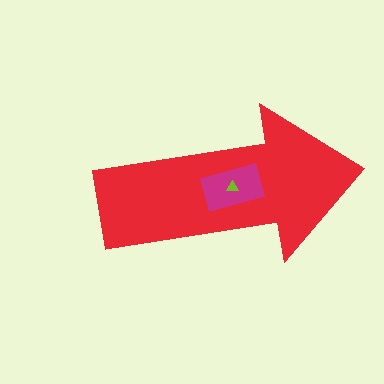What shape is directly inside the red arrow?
The magenta rectangle.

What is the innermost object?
The lime triangle.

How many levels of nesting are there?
3.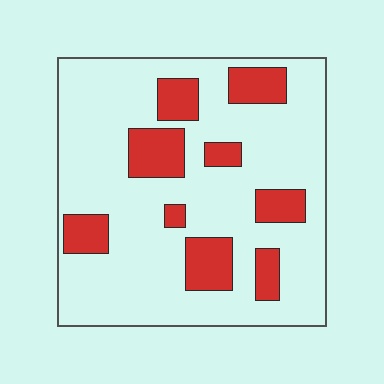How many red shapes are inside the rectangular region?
9.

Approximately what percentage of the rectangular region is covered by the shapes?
Approximately 20%.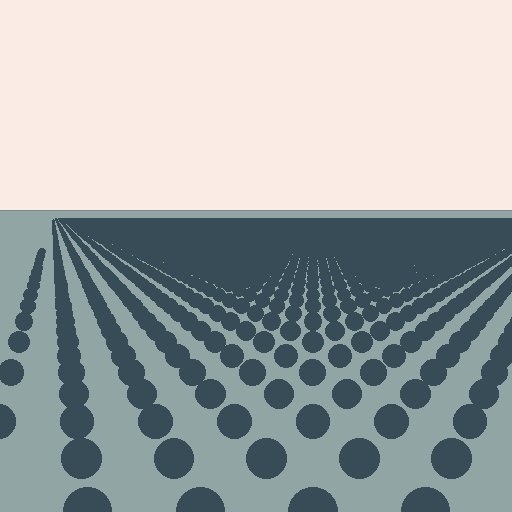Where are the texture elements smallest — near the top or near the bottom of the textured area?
Near the top.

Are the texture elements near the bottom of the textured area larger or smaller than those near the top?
Larger. Near the bottom, elements are closer to the viewer and appear at a bigger on-screen size.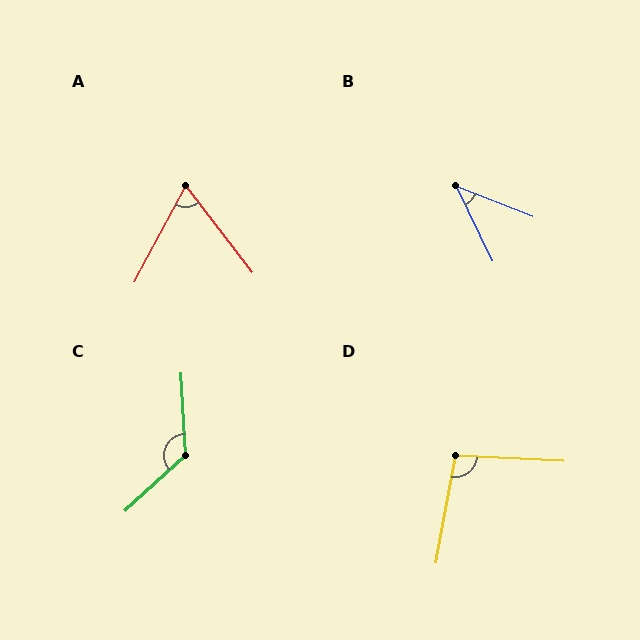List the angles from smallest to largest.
B (42°), A (66°), D (97°), C (130°).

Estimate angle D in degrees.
Approximately 97 degrees.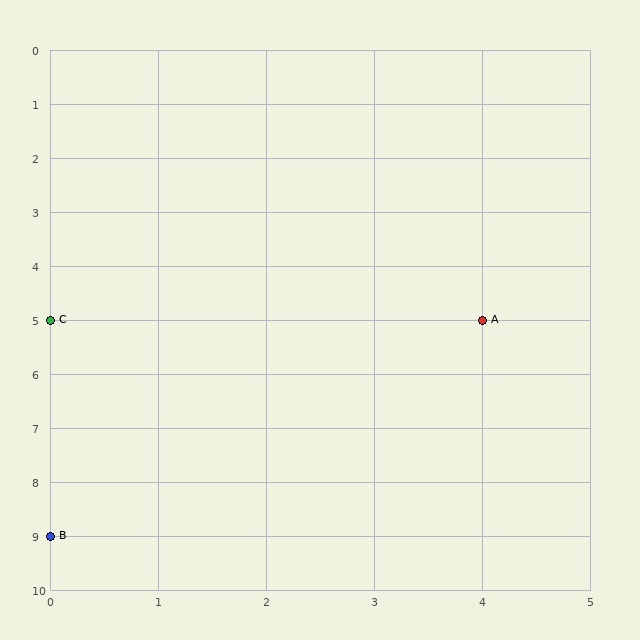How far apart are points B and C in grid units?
Points B and C are 4 rows apart.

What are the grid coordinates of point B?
Point B is at grid coordinates (0, 9).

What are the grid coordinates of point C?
Point C is at grid coordinates (0, 5).